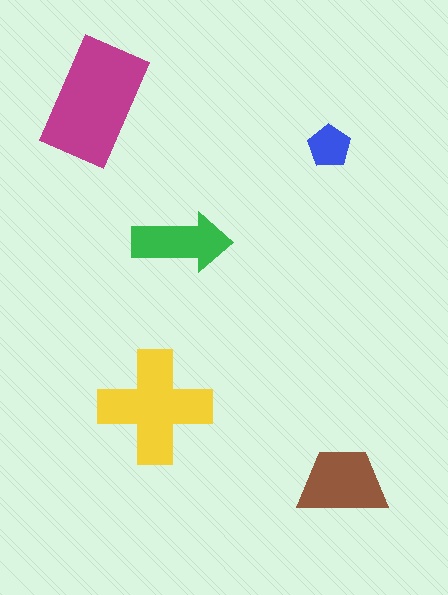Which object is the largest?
The magenta rectangle.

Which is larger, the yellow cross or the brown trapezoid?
The yellow cross.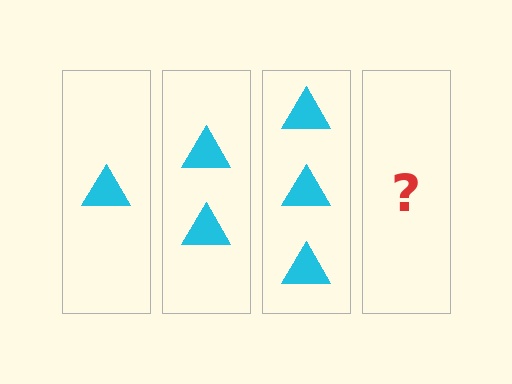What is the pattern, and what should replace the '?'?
The pattern is that each step adds one more triangle. The '?' should be 4 triangles.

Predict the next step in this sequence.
The next step is 4 triangles.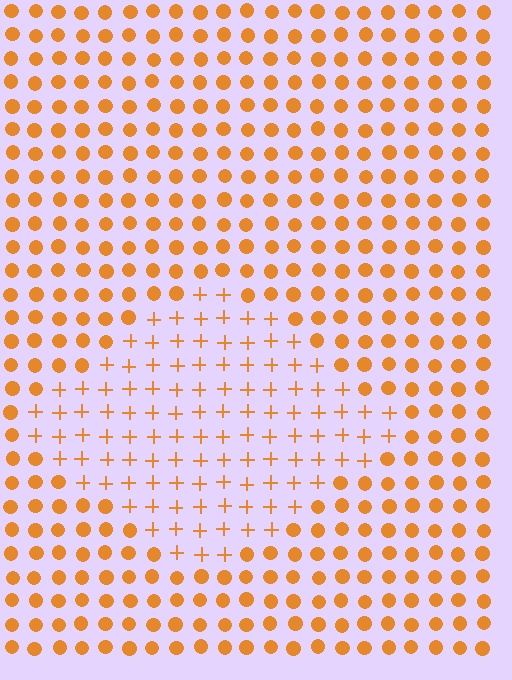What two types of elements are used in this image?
The image uses plus signs inside the diamond region and circles outside it.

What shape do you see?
I see a diamond.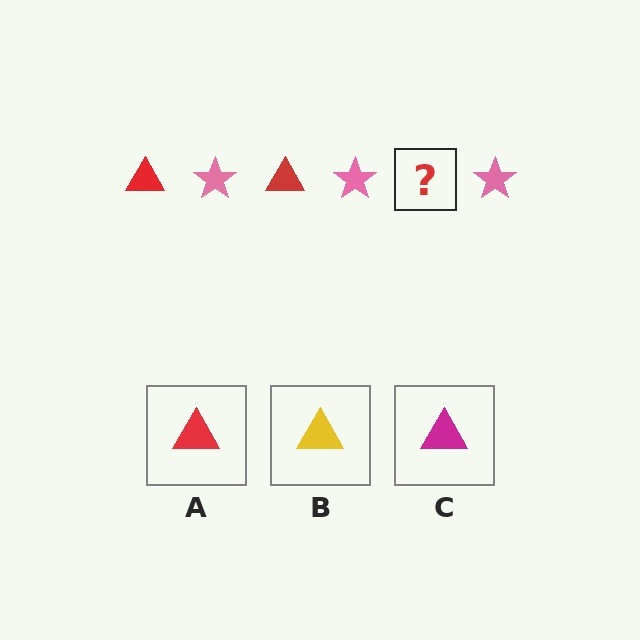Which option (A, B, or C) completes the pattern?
A.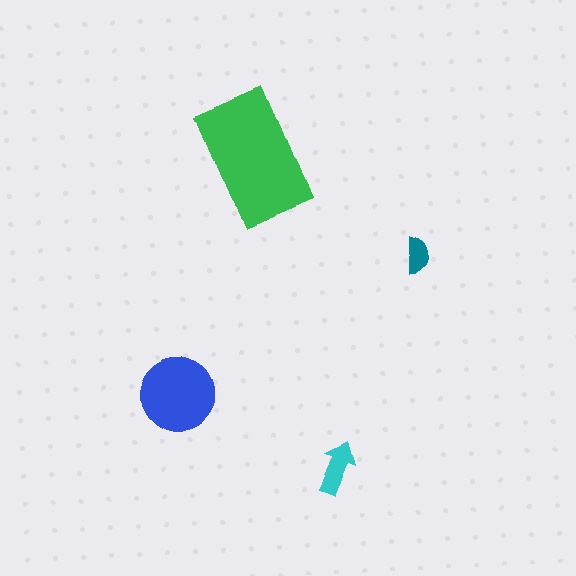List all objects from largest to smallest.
The green rectangle, the blue circle, the cyan arrow, the teal semicircle.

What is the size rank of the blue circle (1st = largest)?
2nd.